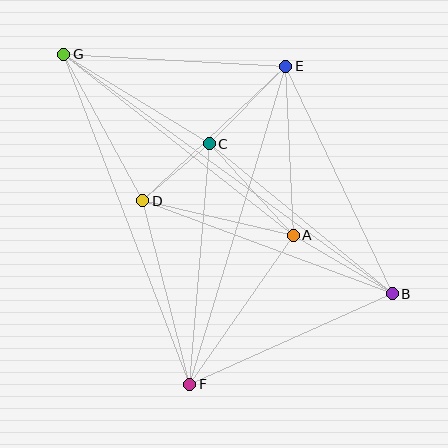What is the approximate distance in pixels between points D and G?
The distance between D and G is approximately 166 pixels.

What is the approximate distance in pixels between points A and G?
The distance between A and G is approximately 292 pixels.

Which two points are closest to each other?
Points C and D are closest to each other.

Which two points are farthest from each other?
Points B and G are farthest from each other.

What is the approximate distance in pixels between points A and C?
The distance between A and C is approximately 124 pixels.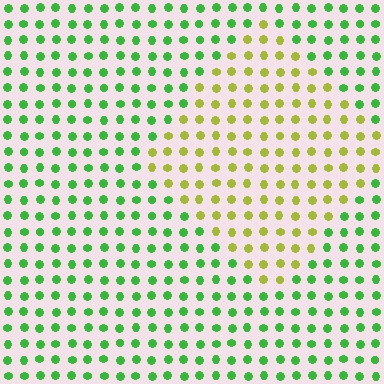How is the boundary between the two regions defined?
The boundary is defined purely by a slight shift in hue (about 51 degrees). Spacing, size, and orientation are identical on both sides.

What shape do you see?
I see a diamond.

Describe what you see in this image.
The image is filled with small green elements in a uniform arrangement. A diamond-shaped region is visible where the elements are tinted to a slightly different hue, forming a subtle color boundary.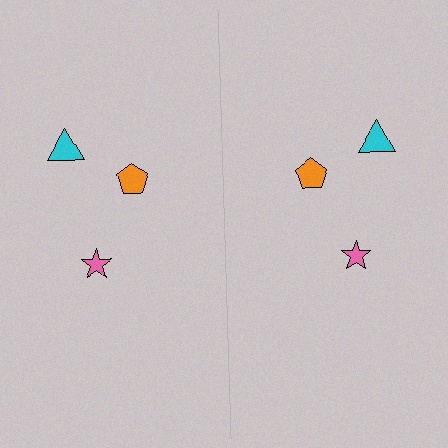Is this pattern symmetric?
Yes, this pattern has bilateral (reflection) symmetry.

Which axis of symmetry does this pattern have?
The pattern has a vertical axis of symmetry running through the center of the image.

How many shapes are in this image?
There are 6 shapes in this image.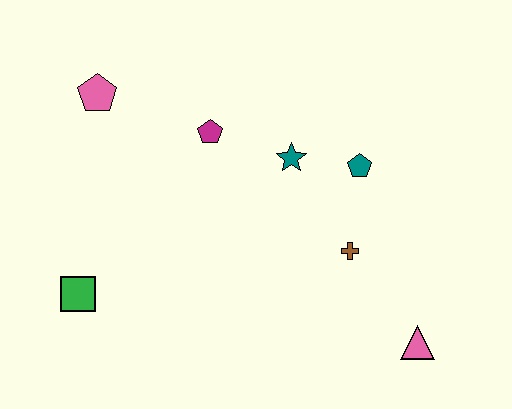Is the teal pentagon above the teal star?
No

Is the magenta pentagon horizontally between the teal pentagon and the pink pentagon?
Yes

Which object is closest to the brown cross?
The teal pentagon is closest to the brown cross.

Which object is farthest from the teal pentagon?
The green square is farthest from the teal pentagon.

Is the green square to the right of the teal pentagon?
No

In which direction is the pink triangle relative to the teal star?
The pink triangle is below the teal star.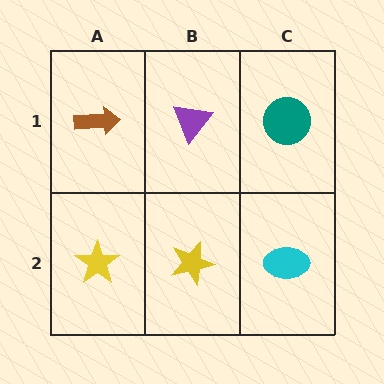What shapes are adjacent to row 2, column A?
A brown arrow (row 1, column A), a yellow star (row 2, column B).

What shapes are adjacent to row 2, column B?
A purple triangle (row 1, column B), a yellow star (row 2, column A), a cyan ellipse (row 2, column C).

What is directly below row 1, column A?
A yellow star.